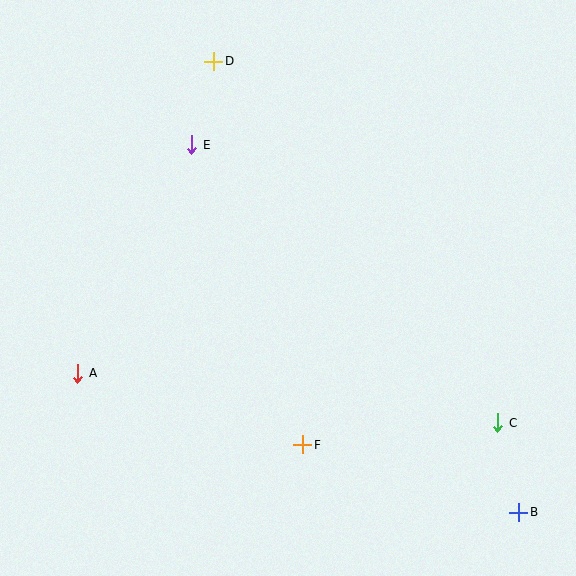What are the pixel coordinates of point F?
Point F is at (303, 445).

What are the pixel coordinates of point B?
Point B is at (519, 512).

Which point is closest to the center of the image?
Point F at (303, 445) is closest to the center.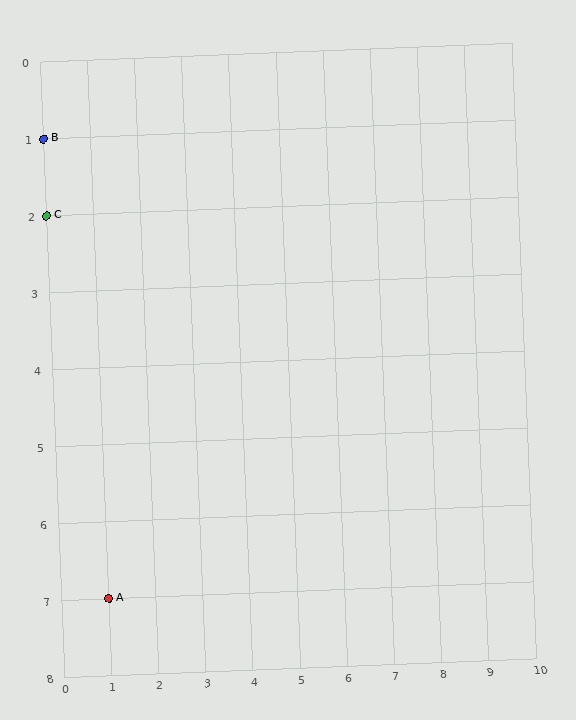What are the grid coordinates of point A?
Point A is at grid coordinates (1, 7).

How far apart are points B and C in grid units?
Points B and C are 1 row apart.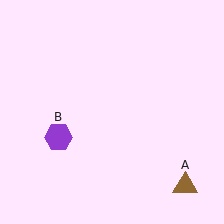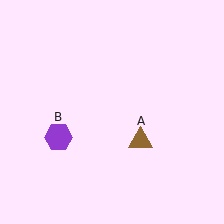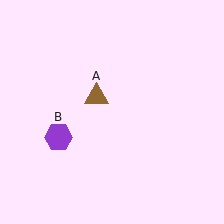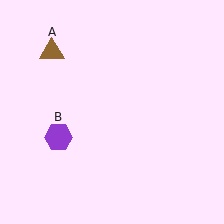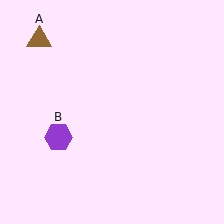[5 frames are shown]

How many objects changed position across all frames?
1 object changed position: brown triangle (object A).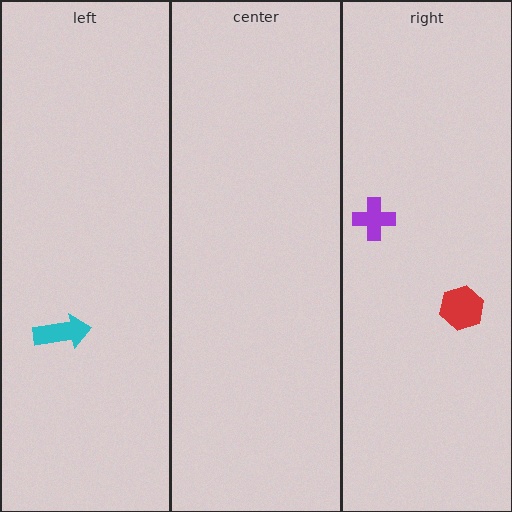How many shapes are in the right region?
2.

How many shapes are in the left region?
1.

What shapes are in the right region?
The red hexagon, the purple cross.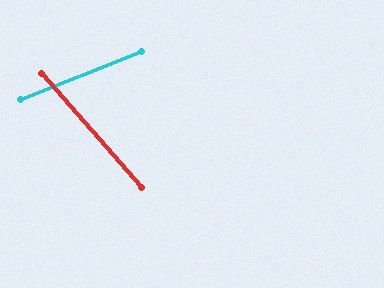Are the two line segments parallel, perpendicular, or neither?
Neither parallel nor perpendicular — they differ by about 70°.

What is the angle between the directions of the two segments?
Approximately 70 degrees.